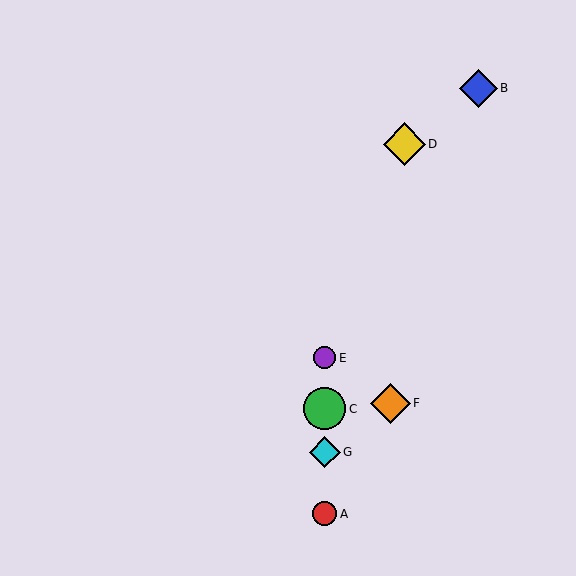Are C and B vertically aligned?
No, C is at x≈325 and B is at x≈478.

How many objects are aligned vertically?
4 objects (A, C, E, G) are aligned vertically.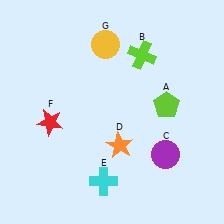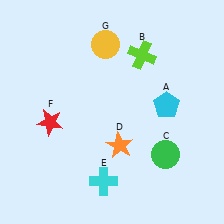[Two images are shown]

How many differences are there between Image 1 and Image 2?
There are 2 differences between the two images.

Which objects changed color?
A changed from lime to cyan. C changed from purple to green.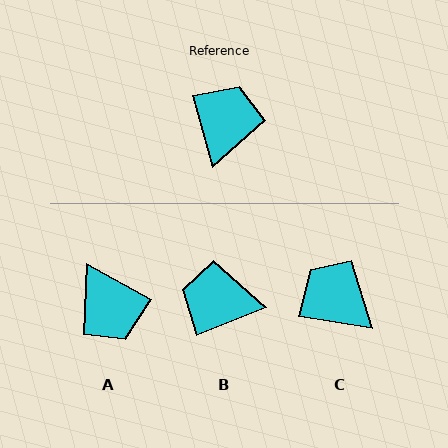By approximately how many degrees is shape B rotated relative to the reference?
Approximately 96 degrees counter-clockwise.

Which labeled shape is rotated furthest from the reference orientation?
A, about 135 degrees away.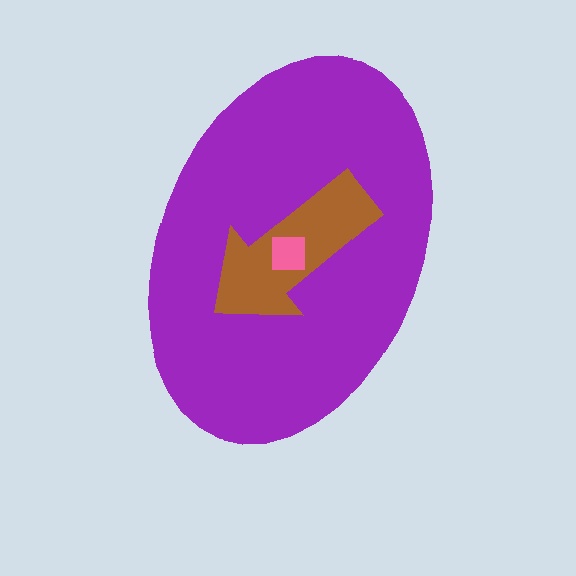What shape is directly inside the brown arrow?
The pink square.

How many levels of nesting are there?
3.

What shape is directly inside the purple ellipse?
The brown arrow.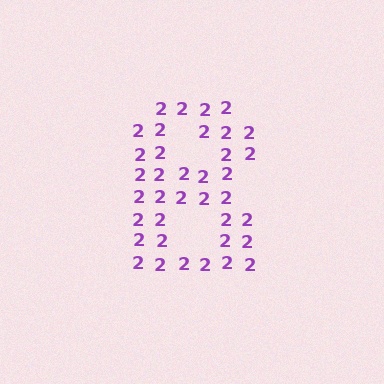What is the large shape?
The large shape is the digit 8.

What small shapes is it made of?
It is made of small digit 2's.